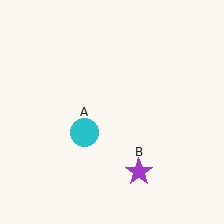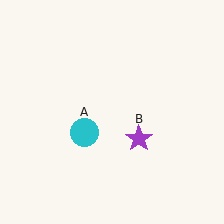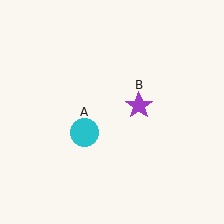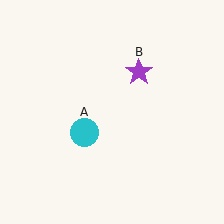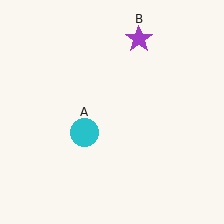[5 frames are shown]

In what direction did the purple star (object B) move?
The purple star (object B) moved up.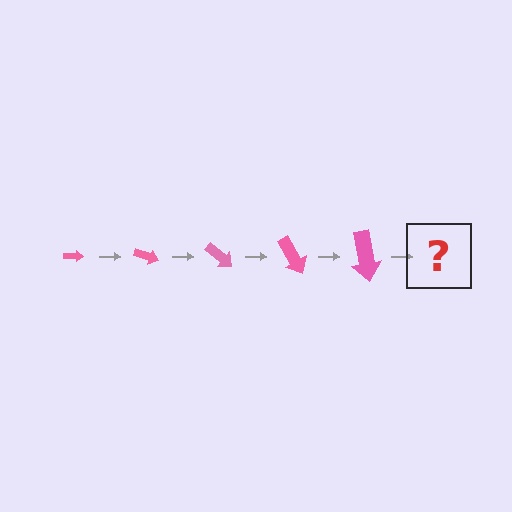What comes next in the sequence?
The next element should be an arrow, larger than the previous one and rotated 100 degrees from the start.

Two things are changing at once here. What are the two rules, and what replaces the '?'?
The two rules are that the arrow grows larger each step and it rotates 20 degrees each step. The '?' should be an arrow, larger than the previous one and rotated 100 degrees from the start.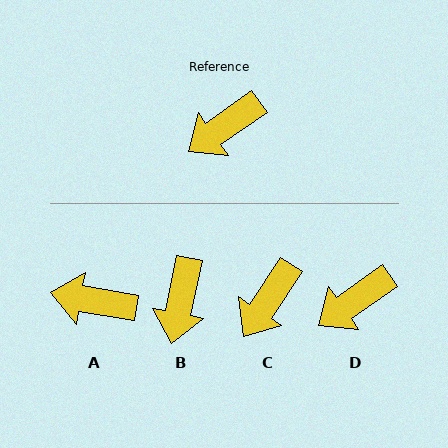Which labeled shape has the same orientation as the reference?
D.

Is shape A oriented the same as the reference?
No, it is off by about 45 degrees.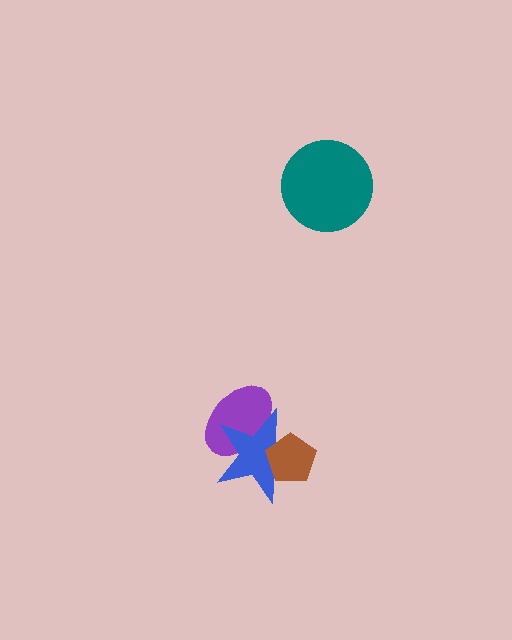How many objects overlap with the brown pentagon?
1 object overlaps with the brown pentagon.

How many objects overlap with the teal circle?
0 objects overlap with the teal circle.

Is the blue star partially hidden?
Yes, it is partially covered by another shape.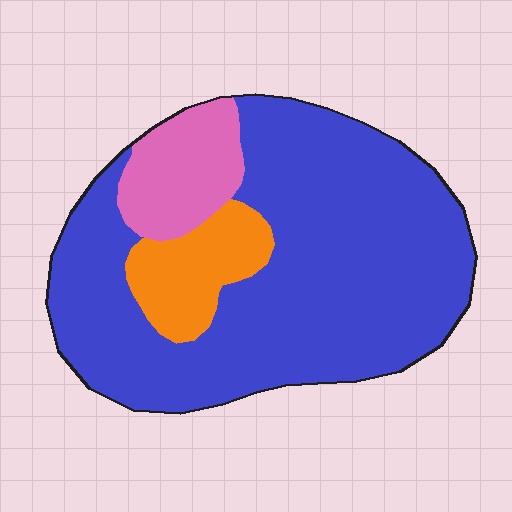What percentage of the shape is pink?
Pink takes up about one eighth (1/8) of the shape.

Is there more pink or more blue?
Blue.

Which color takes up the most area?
Blue, at roughly 75%.